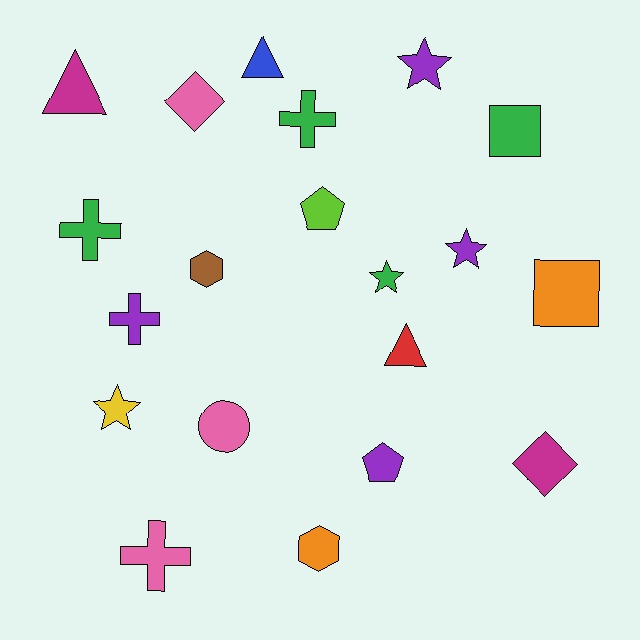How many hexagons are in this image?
There are 2 hexagons.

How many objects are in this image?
There are 20 objects.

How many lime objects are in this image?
There is 1 lime object.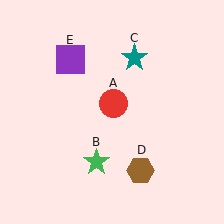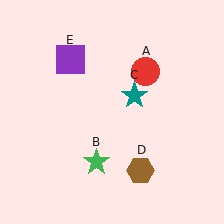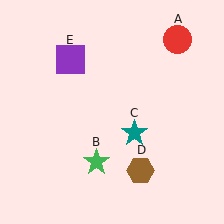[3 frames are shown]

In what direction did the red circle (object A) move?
The red circle (object A) moved up and to the right.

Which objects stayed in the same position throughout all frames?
Green star (object B) and brown hexagon (object D) and purple square (object E) remained stationary.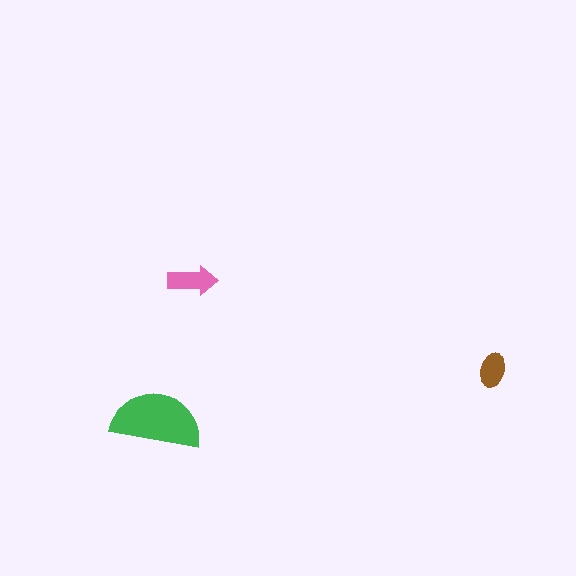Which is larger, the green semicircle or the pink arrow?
The green semicircle.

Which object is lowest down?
The green semicircle is bottommost.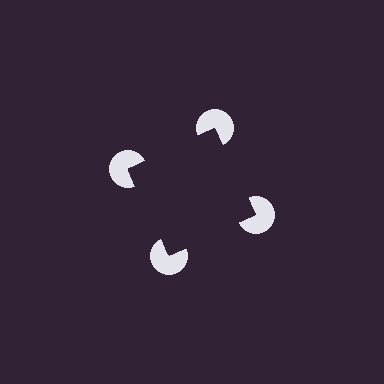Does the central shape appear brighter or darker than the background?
It typically appears slightly darker than the background, even though no actual brightness change is drawn.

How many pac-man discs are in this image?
There are 4 — one at each vertex of the illusory square.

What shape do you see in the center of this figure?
An illusory square — its edges are inferred from the aligned wedge cuts in the pac-man discs, not physically drawn.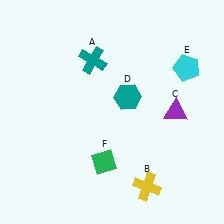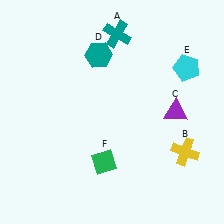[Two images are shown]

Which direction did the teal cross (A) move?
The teal cross (A) moved up.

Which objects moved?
The objects that moved are: the teal cross (A), the yellow cross (B), the teal hexagon (D).